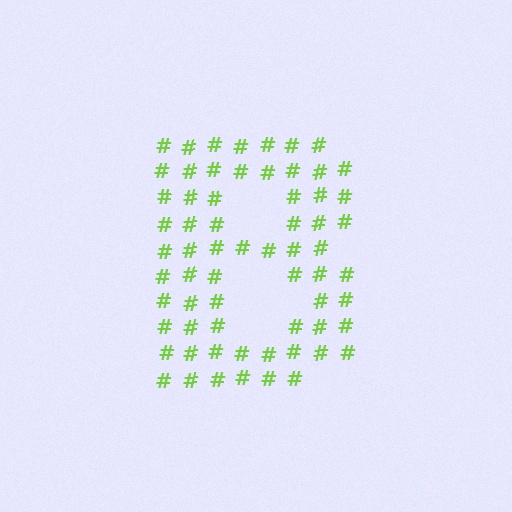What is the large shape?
The large shape is the letter B.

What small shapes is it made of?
It is made of small hash symbols.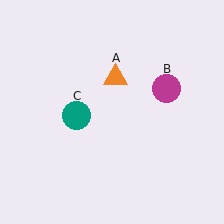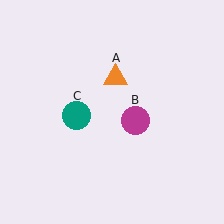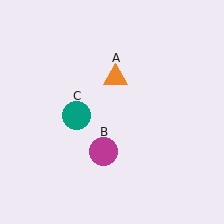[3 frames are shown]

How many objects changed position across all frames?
1 object changed position: magenta circle (object B).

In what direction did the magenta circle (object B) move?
The magenta circle (object B) moved down and to the left.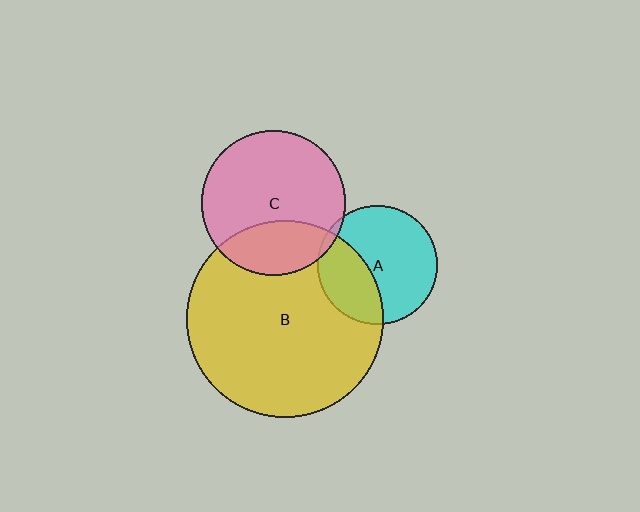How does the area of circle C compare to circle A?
Approximately 1.5 times.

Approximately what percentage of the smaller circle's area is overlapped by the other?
Approximately 5%.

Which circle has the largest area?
Circle B (yellow).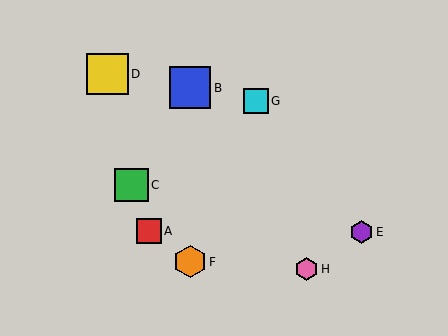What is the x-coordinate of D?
Object D is at x≈108.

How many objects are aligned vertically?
2 objects (B, F) are aligned vertically.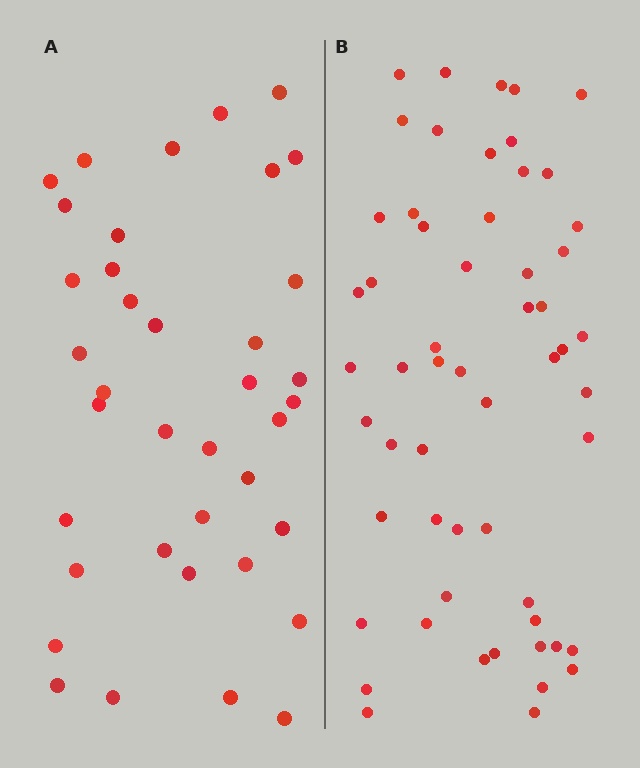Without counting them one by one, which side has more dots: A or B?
Region B (the right region) has more dots.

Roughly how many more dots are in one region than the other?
Region B has approximately 20 more dots than region A.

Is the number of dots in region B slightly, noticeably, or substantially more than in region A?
Region B has substantially more. The ratio is roughly 1.5 to 1.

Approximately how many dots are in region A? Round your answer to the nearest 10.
About 40 dots. (The exact count is 38, which rounds to 40.)